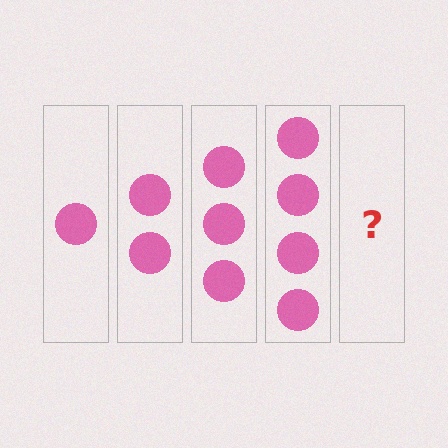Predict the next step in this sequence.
The next step is 5 circles.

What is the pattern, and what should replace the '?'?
The pattern is that each step adds one more circle. The '?' should be 5 circles.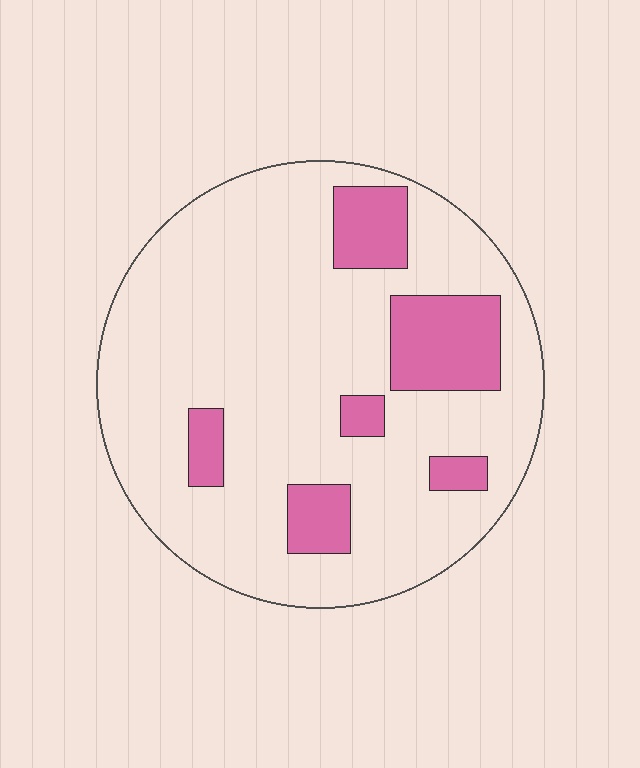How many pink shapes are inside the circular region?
6.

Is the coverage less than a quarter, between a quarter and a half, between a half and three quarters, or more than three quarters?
Less than a quarter.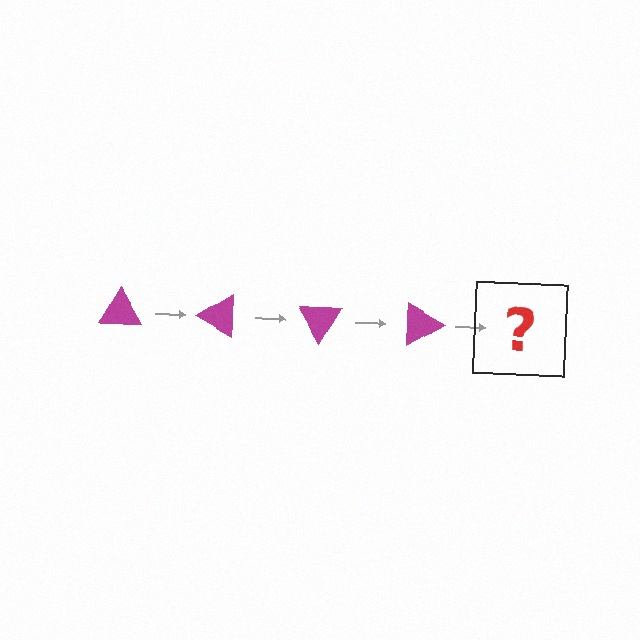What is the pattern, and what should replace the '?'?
The pattern is that the triangle rotates 30 degrees each step. The '?' should be a magenta triangle rotated 120 degrees.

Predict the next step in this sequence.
The next step is a magenta triangle rotated 120 degrees.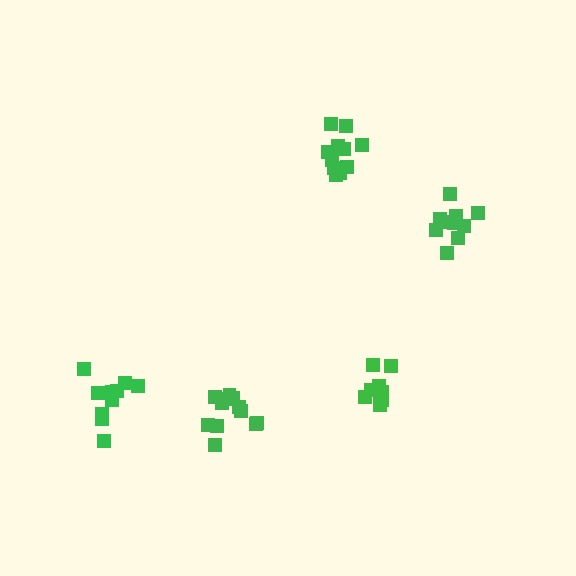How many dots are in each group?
Group 1: 13 dots, Group 2: 10 dots, Group 3: 9 dots, Group 4: 11 dots, Group 5: 10 dots (53 total).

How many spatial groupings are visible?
There are 5 spatial groupings.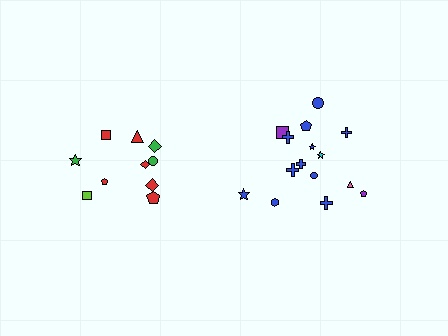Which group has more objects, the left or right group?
The right group.